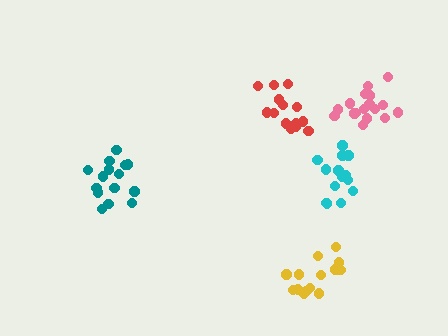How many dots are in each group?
Group 1: 15 dots, Group 2: 14 dots, Group 3: 14 dots, Group 4: 17 dots, Group 5: 14 dots (74 total).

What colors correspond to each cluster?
The clusters are colored: teal, yellow, red, pink, cyan.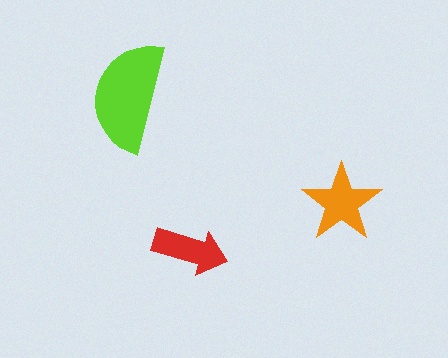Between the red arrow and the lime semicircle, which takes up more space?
The lime semicircle.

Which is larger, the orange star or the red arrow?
The orange star.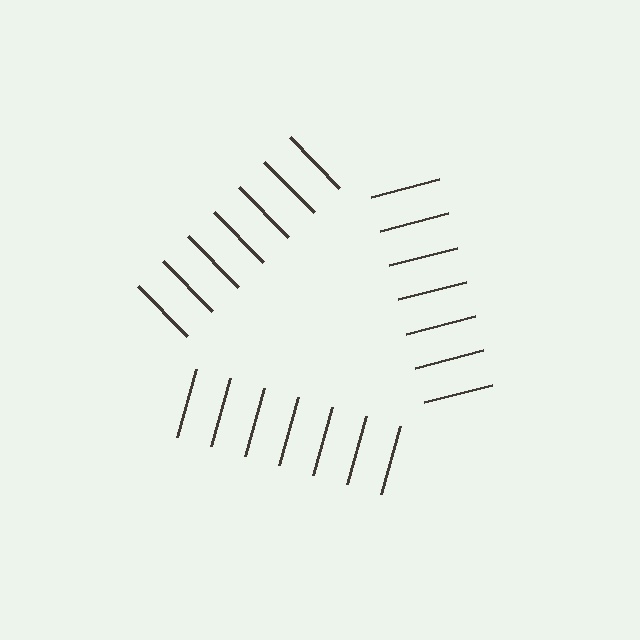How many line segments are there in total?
21 — 7 along each of the 3 edges.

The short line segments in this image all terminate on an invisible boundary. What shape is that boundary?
An illusory triangle — the line segments terminate on its edges but no continuous stroke is drawn.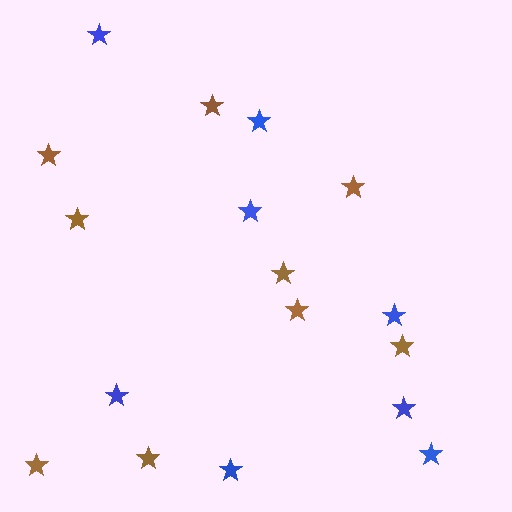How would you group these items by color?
There are 2 groups: one group of brown stars (9) and one group of blue stars (8).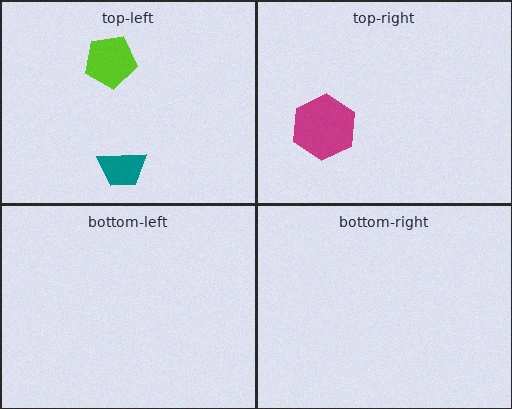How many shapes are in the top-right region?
2.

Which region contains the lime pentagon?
The top-left region.